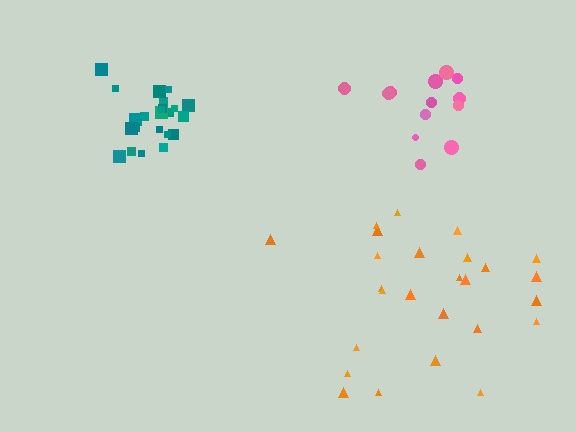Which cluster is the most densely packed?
Teal.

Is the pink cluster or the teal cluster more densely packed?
Teal.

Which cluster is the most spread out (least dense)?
Orange.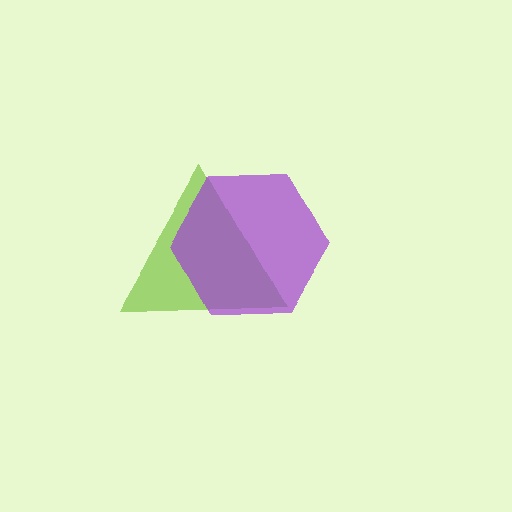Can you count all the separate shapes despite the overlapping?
Yes, there are 2 separate shapes.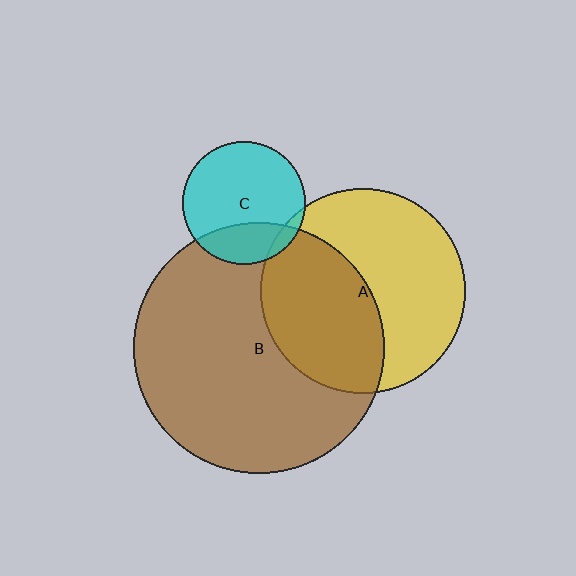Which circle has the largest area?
Circle B (brown).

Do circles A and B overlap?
Yes.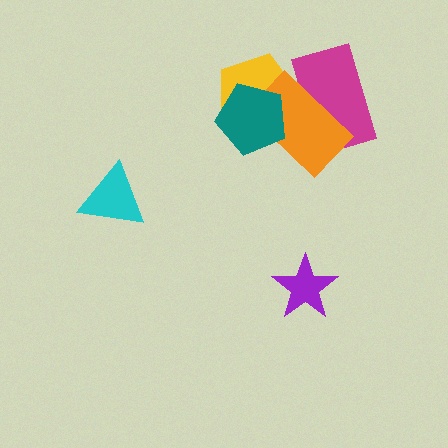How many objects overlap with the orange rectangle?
3 objects overlap with the orange rectangle.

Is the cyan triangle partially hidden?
No, no other shape covers it.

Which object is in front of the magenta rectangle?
The orange rectangle is in front of the magenta rectangle.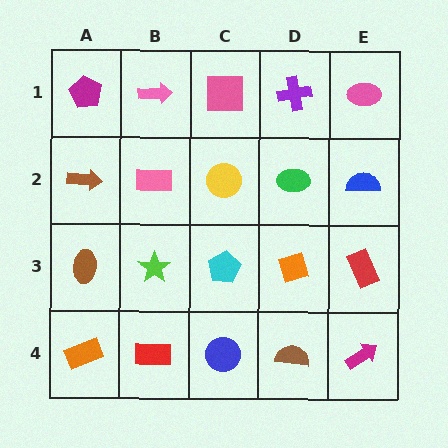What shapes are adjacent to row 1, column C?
A yellow circle (row 2, column C), a pink arrow (row 1, column B), a purple cross (row 1, column D).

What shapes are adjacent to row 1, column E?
A blue semicircle (row 2, column E), a purple cross (row 1, column D).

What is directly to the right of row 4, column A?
A red rectangle.